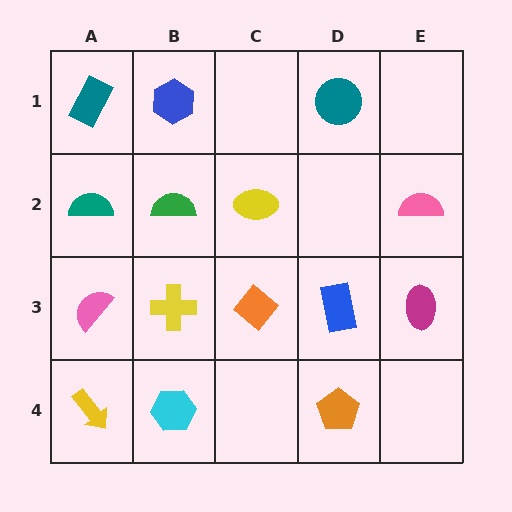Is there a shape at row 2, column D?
No, that cell is empty.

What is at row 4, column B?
A cyan hexagon.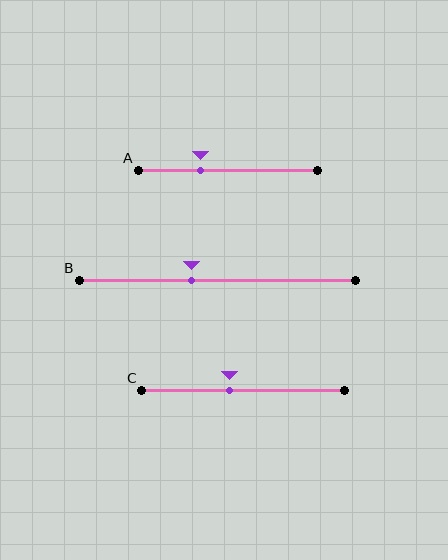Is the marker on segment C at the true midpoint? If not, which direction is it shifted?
No, the marker on segment C is shifted to the left by about 7% of the segment length.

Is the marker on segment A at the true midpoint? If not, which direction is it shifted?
No, the marker on segment A is shifted to the left by about 15% of the segment length.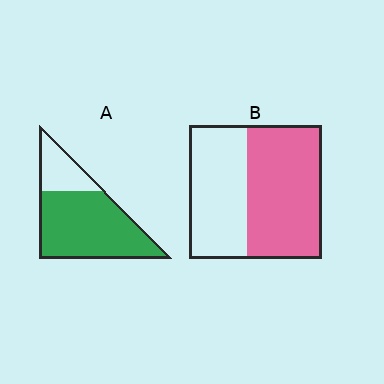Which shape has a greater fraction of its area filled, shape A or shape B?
Shape A.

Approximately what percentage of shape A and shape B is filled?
A is approximately 75% and B is approximately 55%.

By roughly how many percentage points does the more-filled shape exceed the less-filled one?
By roughly 20 percentage points (A over B).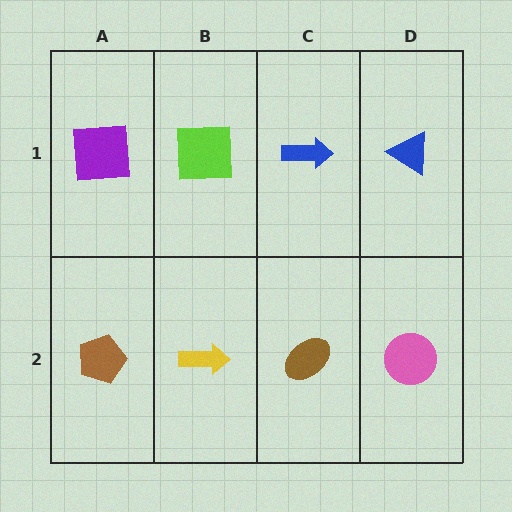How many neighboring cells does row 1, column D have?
2.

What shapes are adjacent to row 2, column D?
A blue triangle (row 1, column D), a brown ellipse (row 2, column C).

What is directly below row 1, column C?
A brown ellipse.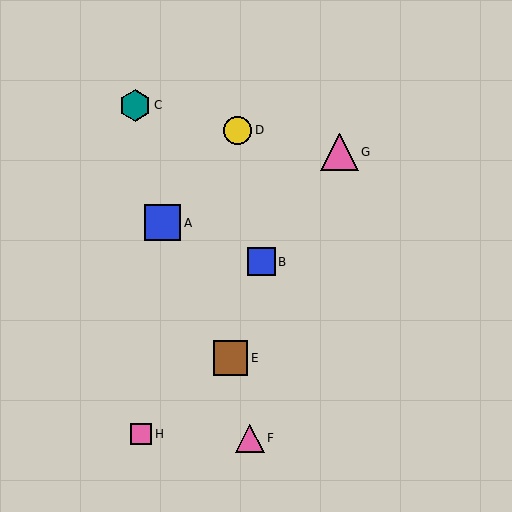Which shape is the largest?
The pink triangle (labeled G) is the largest.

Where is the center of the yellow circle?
The center of the yellow circle is at (238, 130).